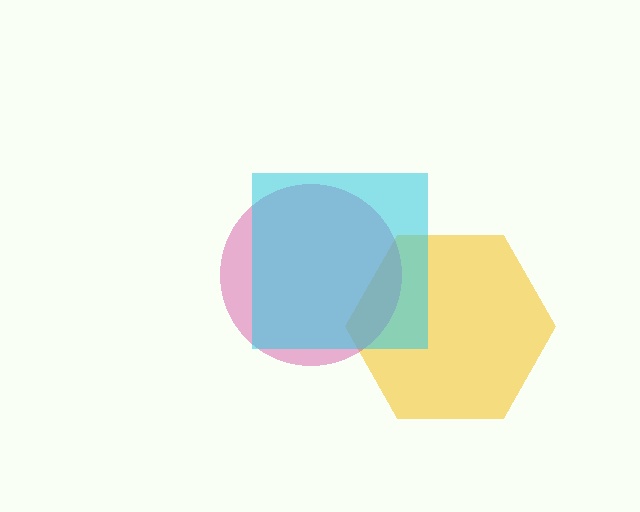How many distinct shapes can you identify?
There are 3 distinct shapes: a yellow hexagon, a magenta circle, a cyan square.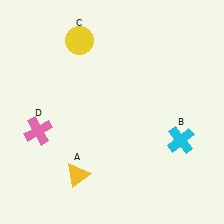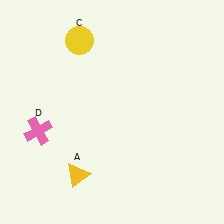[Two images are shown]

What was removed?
The cyan cross (B) was removed in Image 2.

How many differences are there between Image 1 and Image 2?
There is 1 difference between the two images.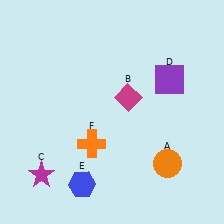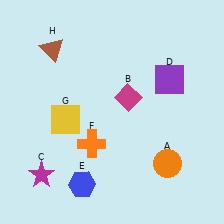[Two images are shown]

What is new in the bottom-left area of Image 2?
A yellow square (G) was added in the bottom-left area of Image 2.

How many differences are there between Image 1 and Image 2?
There are 2 differences between the two images.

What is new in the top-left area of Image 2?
A brown triangle (H) was added in the top-left area of Image 2.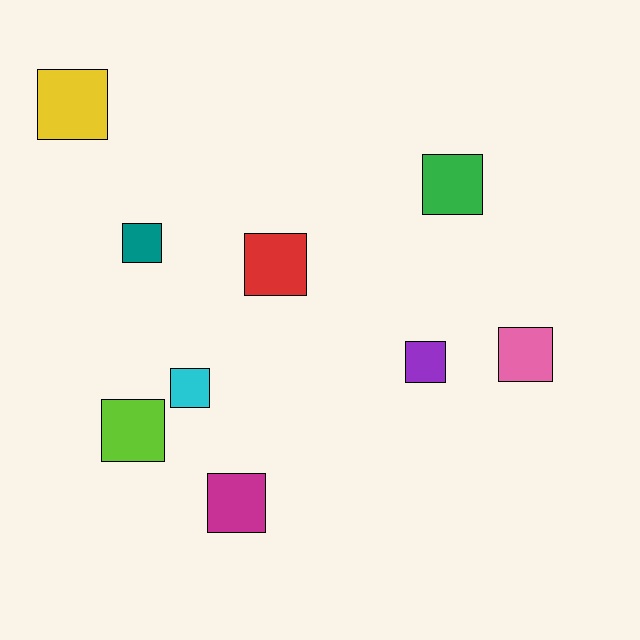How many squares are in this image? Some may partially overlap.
There are 9 squares.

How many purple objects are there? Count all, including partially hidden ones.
There is 1 purple object.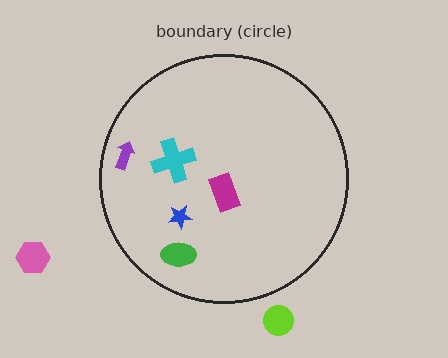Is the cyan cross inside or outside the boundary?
Inside.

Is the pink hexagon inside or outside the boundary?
Outside.